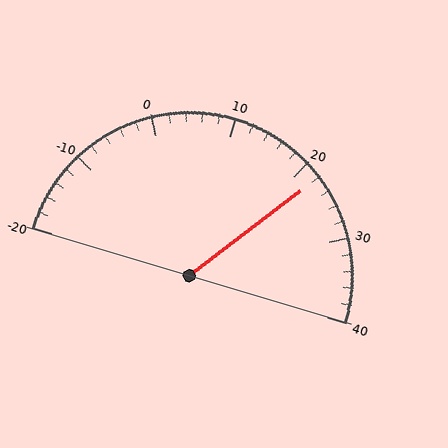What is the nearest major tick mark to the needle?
The nearest major tick mark is 20.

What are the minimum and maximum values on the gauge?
The gauge ranges from -20 to 40.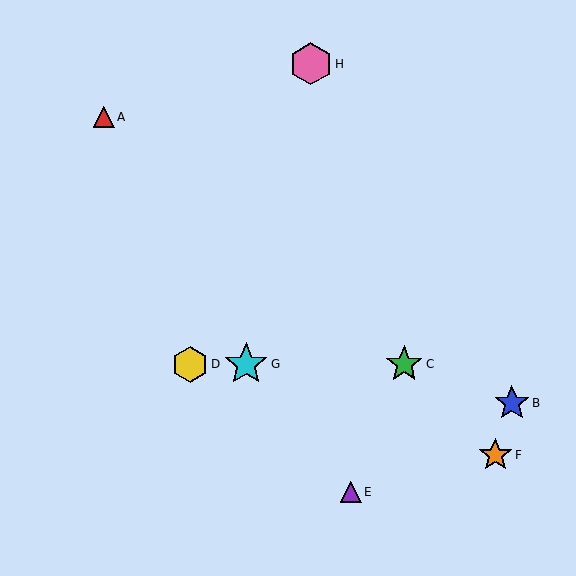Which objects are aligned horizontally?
Objects C, D, G are aligned horizontally.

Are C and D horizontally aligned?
Yes, both are at y≈364.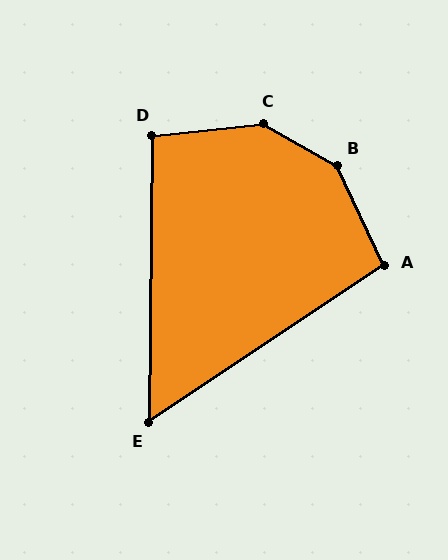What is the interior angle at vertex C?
Approximately 144 degrees (obtuse).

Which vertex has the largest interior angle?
B, at approximately 145 degrees.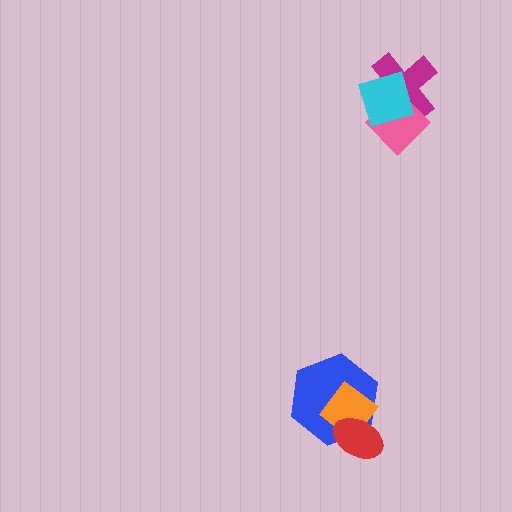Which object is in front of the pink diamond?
The cyan diamond is in front of the pink diamond.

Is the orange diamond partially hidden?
Yes, it is partially covered by another shape.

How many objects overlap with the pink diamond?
2 objects overlap with the pink diamond.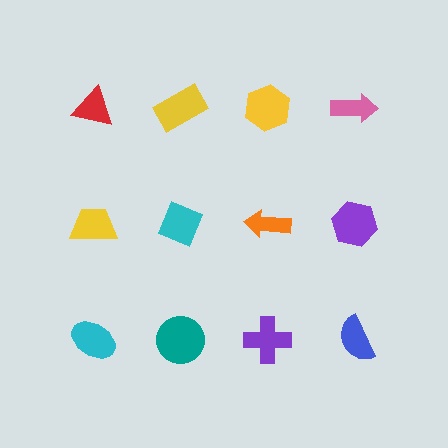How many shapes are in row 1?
4 shapes.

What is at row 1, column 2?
A yellow rectangle.